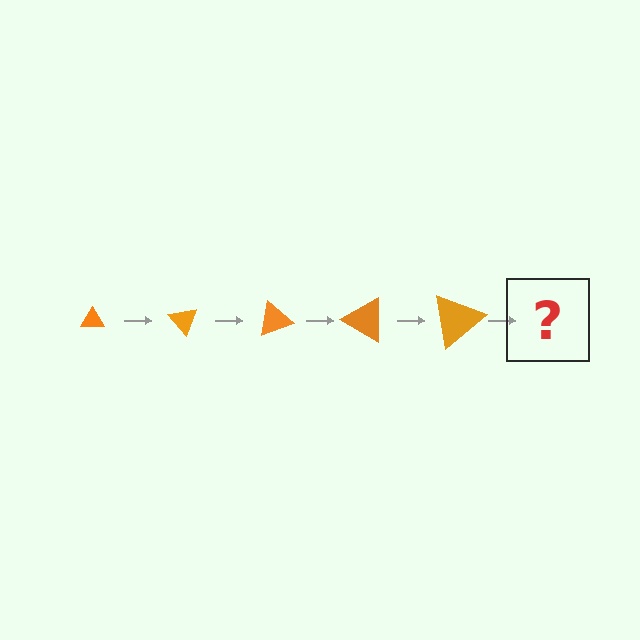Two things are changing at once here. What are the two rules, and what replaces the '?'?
The two rules are that the triangle grows larger each step and it rotates 50 degrees each step. The '?' should be a triangle, larger than the previous one and rotated 250 degrees from the start.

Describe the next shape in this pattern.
It should be a triangle, larger than the previous one and rotated 250 degrees from the start.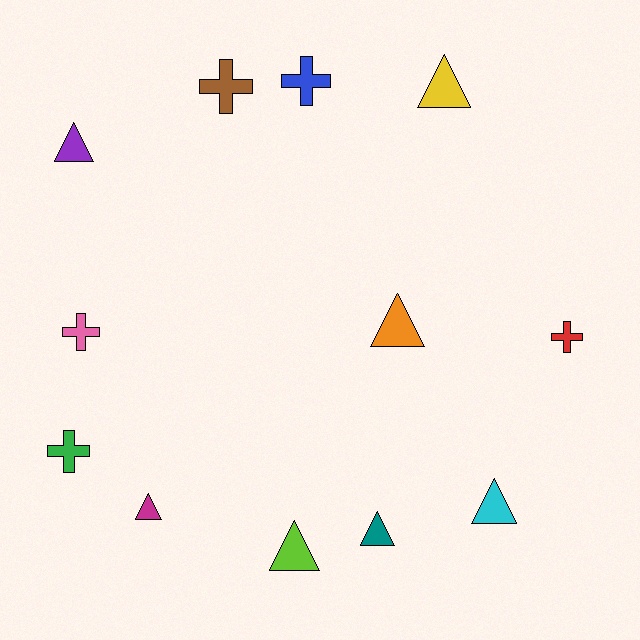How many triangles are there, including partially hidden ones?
There are 7 triangles.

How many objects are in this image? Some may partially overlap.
There are 12 objects.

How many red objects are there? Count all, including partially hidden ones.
There is 1 red object.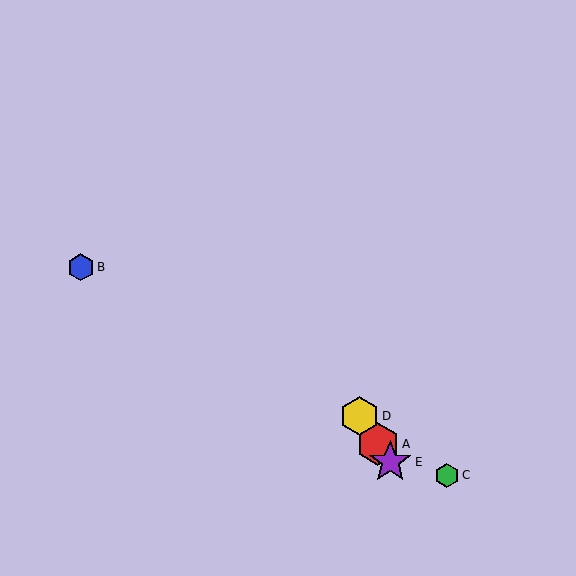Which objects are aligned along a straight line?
Objects A, D, E are aligned along a straight line.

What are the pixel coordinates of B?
Object B is at (81, 267).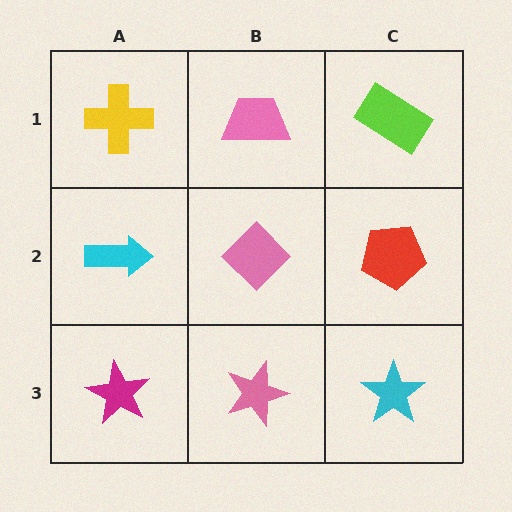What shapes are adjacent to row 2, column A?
A yellow cross (row 1, column A), a magenta star (row 3, column A), a pink diamond (row 2, column B).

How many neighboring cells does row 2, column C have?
3.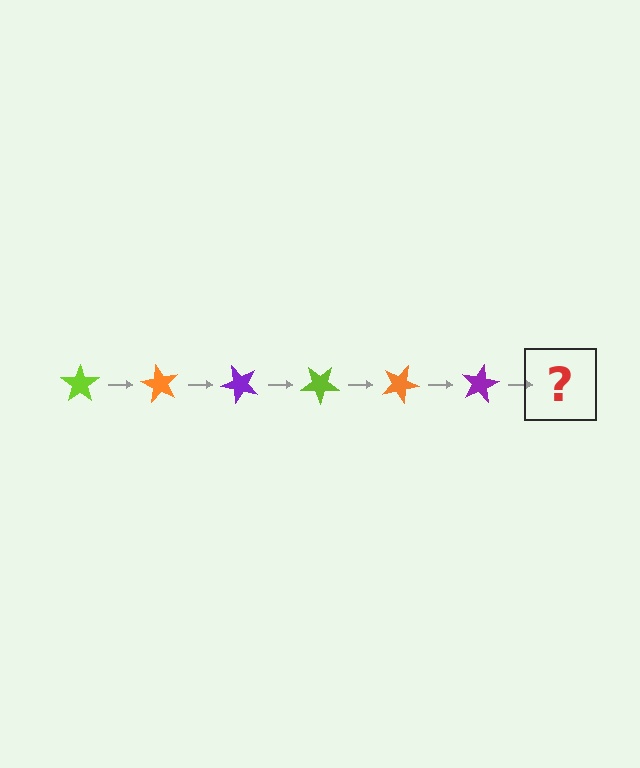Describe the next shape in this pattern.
It should be a lime star, rotated 360 degrees from the start.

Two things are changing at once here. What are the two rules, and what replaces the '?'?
The two rules are that it rotates 60 degrees each step and the color cycles through lime, orange, and purple. The '?' should be a lime star, rotated 360 degrees from the start.